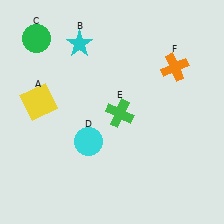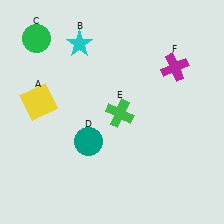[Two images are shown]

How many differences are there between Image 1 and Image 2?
There are 2 differences between the two images.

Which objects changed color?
D changed from cyan to teal. F changed from orange to magenta.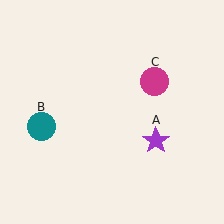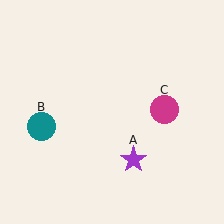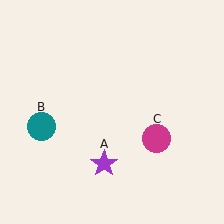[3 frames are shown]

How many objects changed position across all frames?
2 objects changed position: purple star (object A), magenta circle (object C).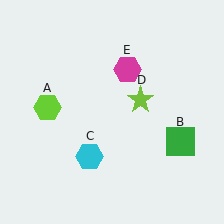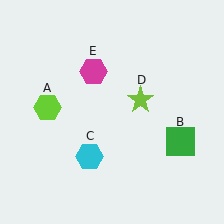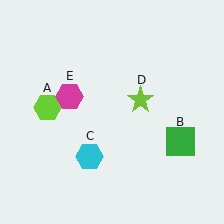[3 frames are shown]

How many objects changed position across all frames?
1 object changed position: magenta hexagon (object E).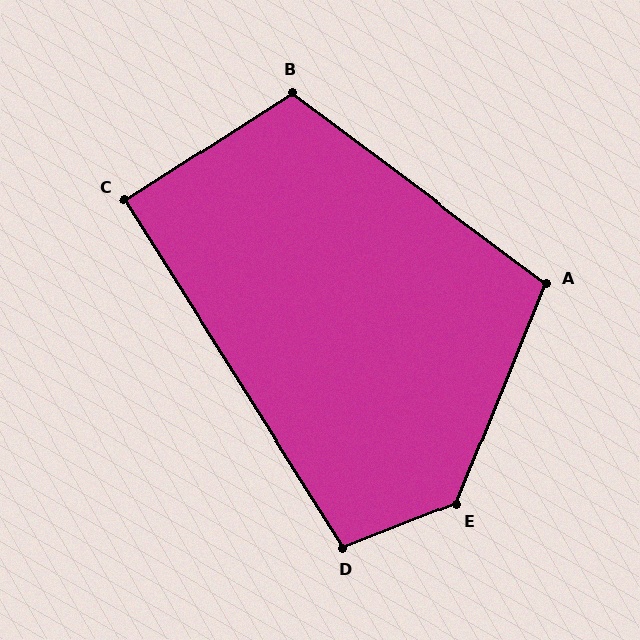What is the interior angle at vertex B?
Approximately 110 degrees (obtuse).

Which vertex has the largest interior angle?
E, at approximately 133 degrees.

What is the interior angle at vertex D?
Approximately 101 degrees (obtuse).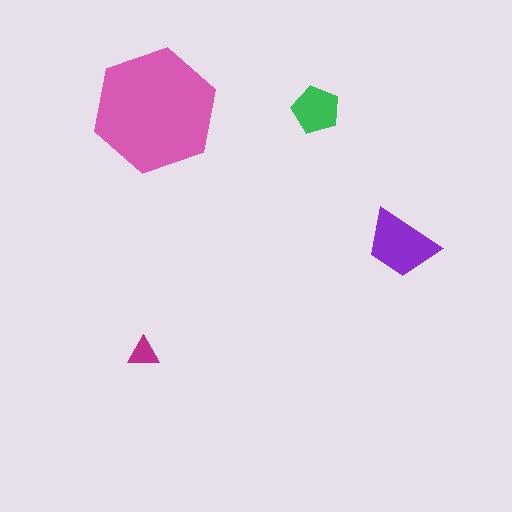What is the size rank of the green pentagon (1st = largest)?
3rd.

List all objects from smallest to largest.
The magenta triangle, the green pentagon, the purple trapezoid, the pink hexagon.